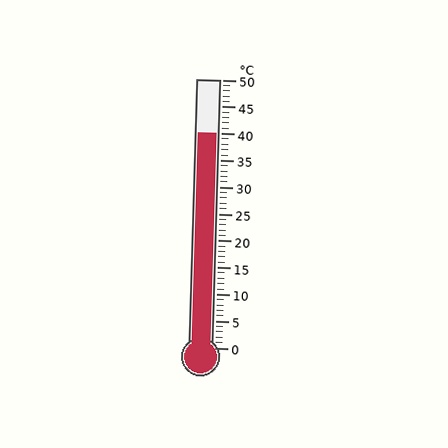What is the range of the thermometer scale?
The thermometer scale ranges from 0°C to 50°C.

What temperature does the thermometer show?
The thermometer shows approximately 40°C.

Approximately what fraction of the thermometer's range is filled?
The thermometer is filled to approximately 80% of its range.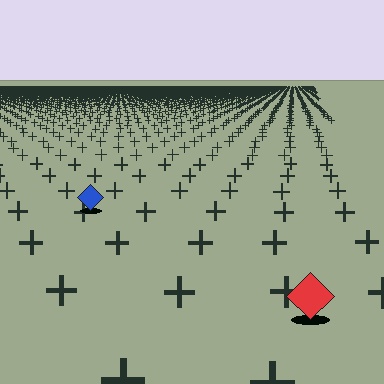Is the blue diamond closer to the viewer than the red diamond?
No. The red diamond is closer — you can tell from the texture gradient: the ground texture is coarser near it.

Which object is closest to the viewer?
The red diamond is closest. The texture marks near it are larger and more spread out.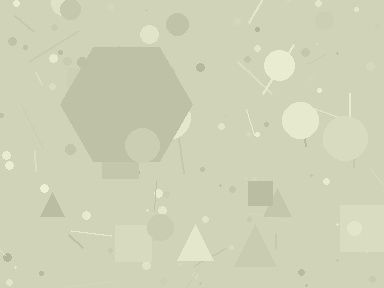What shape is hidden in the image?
A hexagon is hidden in the image.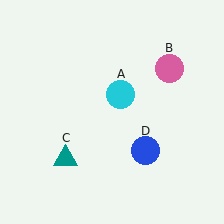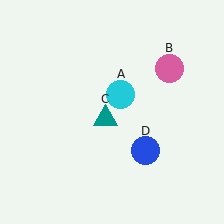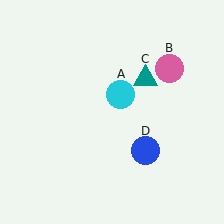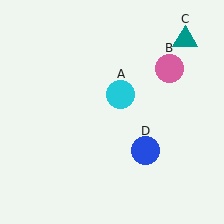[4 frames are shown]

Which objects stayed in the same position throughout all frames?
Cyan circle (object A) and pink circle (object B) and blue circle (object D) remained stationary.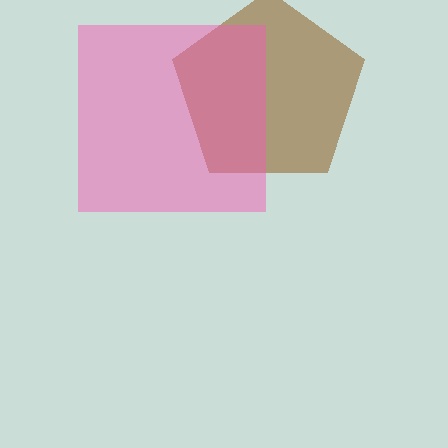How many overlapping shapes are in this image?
There are 2 overlapping shapes in the image.